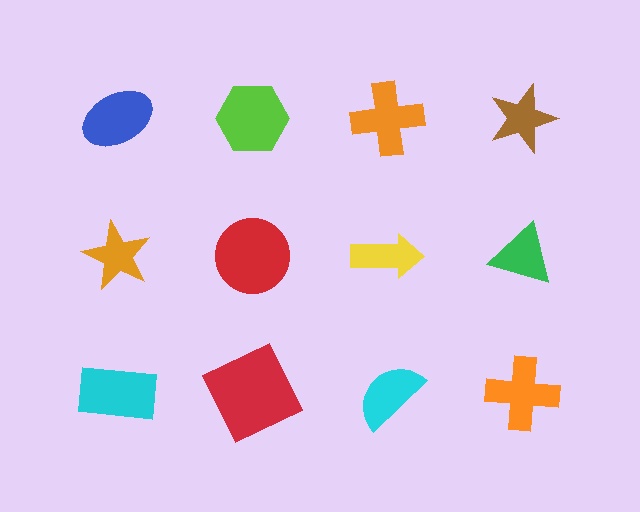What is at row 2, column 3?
A yellow arrow.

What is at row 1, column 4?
A brown star.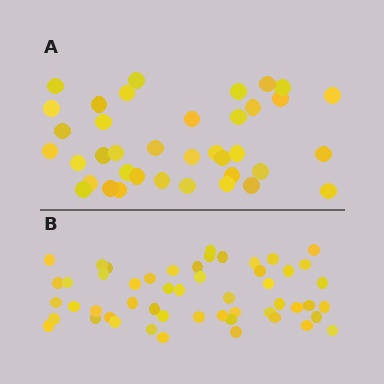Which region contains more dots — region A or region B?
Region B (the bottom region) has more dots.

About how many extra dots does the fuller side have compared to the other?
Region B has approximately 15 more dots than region A.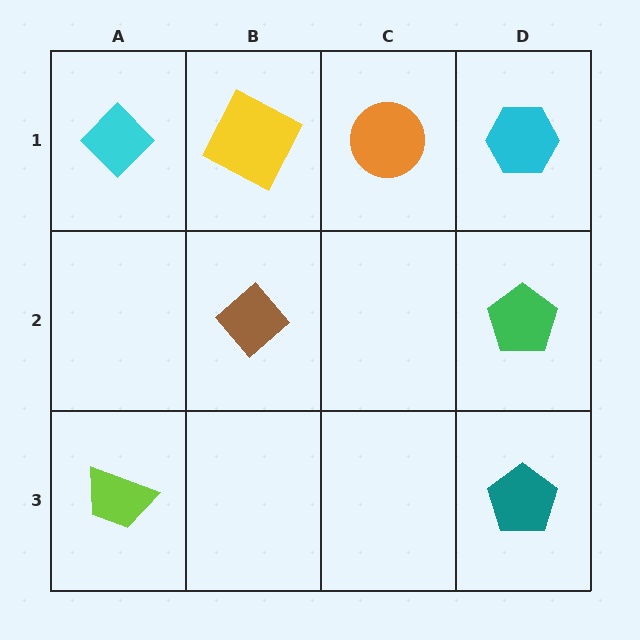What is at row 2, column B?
A brown diamond.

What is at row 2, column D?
A green pentagon.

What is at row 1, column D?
A cyan hexagon.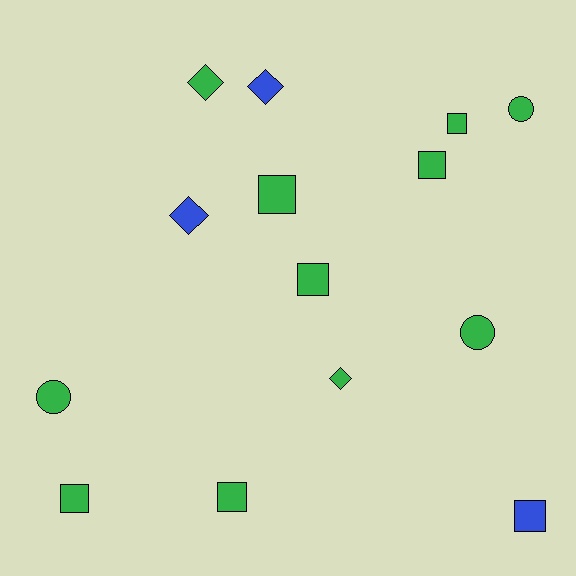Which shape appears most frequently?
Square, with 7 objects.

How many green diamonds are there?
There are 2 green diamonds.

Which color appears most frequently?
Green, with 11 objects.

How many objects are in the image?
There are 14 objects.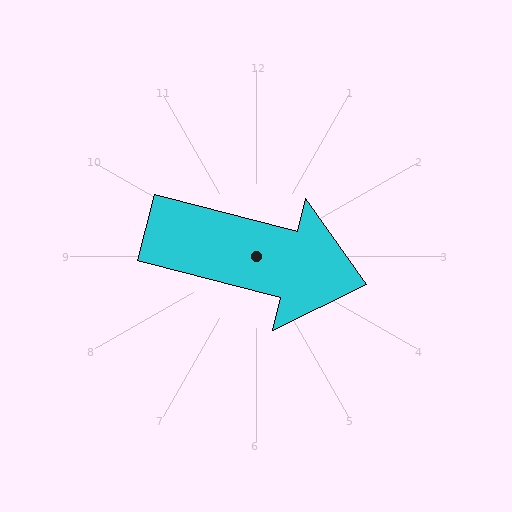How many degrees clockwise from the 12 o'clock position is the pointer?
Approximately 104 degrees.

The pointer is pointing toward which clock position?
Roughly 3 o'clock.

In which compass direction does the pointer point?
East.